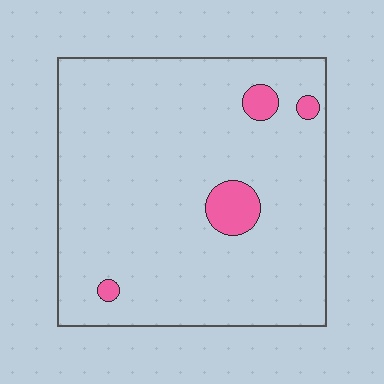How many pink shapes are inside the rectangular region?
4.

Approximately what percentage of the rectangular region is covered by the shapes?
Approximately 5%.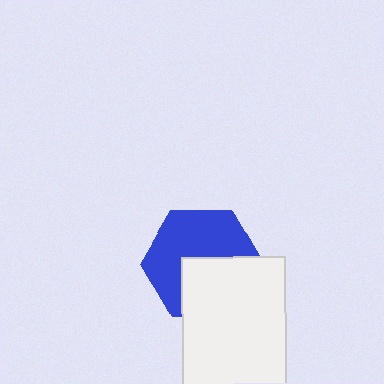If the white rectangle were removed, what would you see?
You would see the complete blue hexagon.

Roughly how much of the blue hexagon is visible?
About half of it is visible (roughly 58%).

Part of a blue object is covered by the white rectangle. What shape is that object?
It is a hexagon.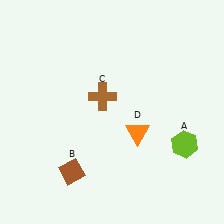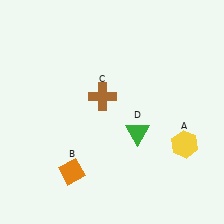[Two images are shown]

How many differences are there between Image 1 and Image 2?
There are 3 differences between the two images.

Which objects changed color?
A changed from lime to yellow. B changed from brown to orange. D changed from orange to green.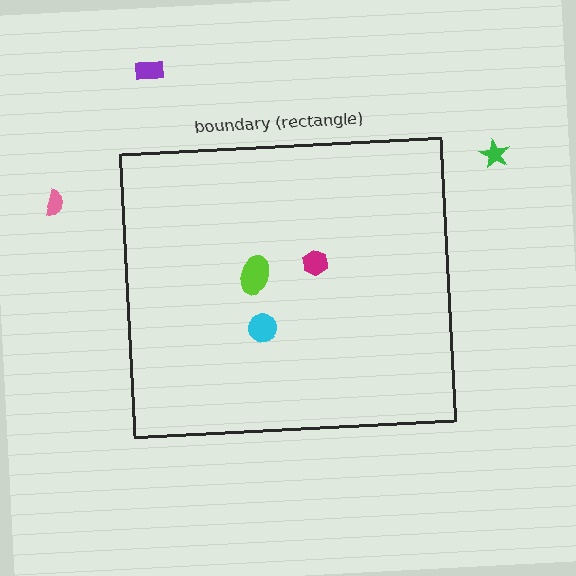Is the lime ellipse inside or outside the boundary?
Inside.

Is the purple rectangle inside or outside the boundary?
Outside.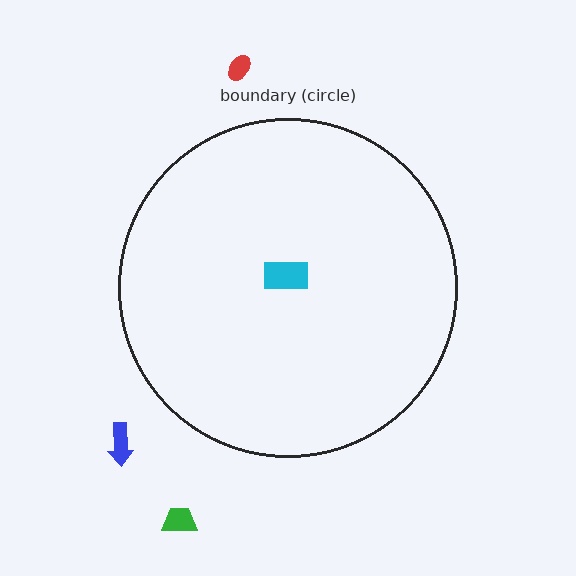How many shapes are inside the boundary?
1 inside, 3 outside.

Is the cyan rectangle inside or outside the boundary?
Inside.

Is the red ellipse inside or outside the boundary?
Outside.